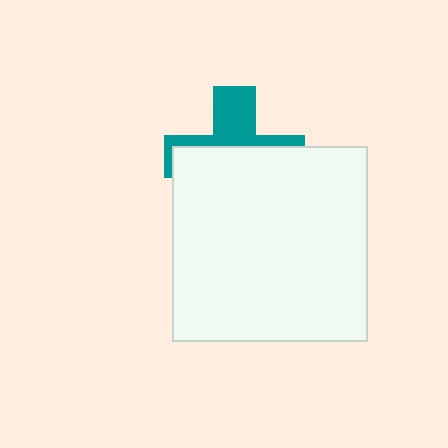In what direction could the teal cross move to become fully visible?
The teal cross could move up. That would shift it out from behind the white square entirely.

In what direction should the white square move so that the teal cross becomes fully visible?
The white square should move down. That is the shortest direction to clear the overlap and leave the teal cross fully visible.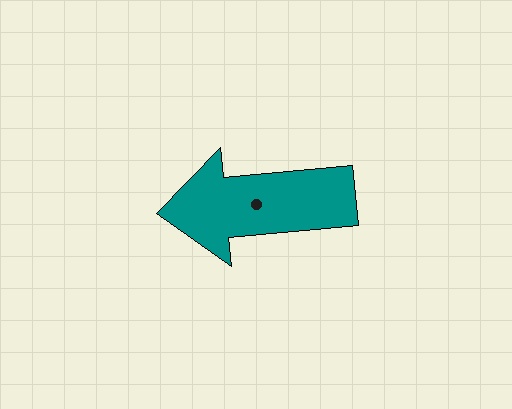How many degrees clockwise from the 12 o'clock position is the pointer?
Approximately 265 degrees.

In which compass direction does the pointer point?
West.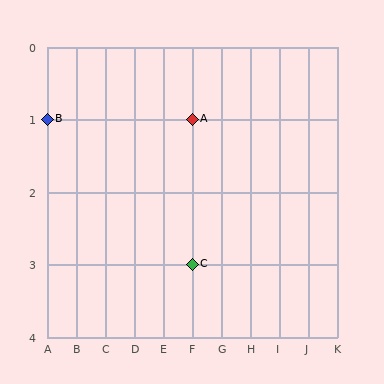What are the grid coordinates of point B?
Point B is at grid coordinates (A, 1).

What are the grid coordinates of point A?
Point A is at grid coordinates (F, 1).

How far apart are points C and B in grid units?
Points C and B are 5 columns and 2 rows apart (about 5.4 grid units diagonally).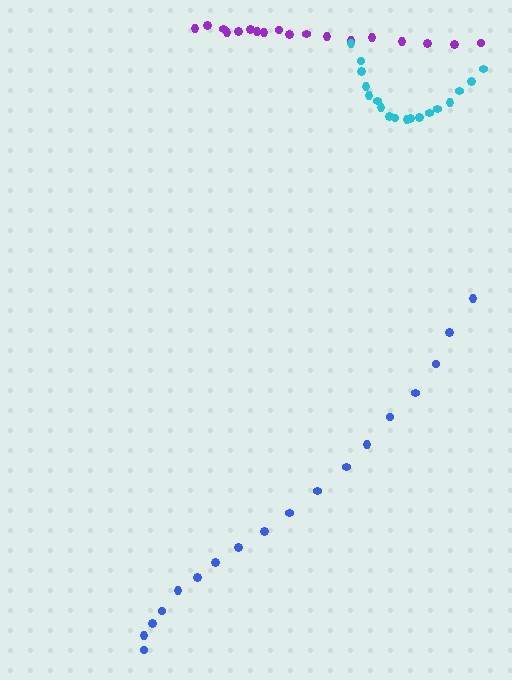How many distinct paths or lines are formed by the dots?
There are 3 distinct paths.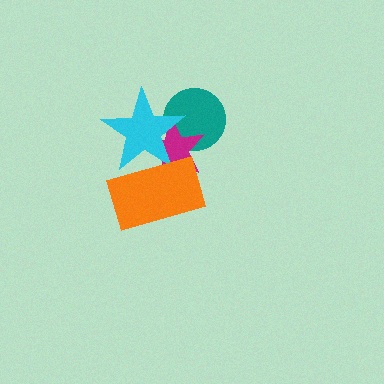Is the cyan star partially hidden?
Yes, it is partially covered by another shape.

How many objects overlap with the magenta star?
3 objects overlap with the magenta star.